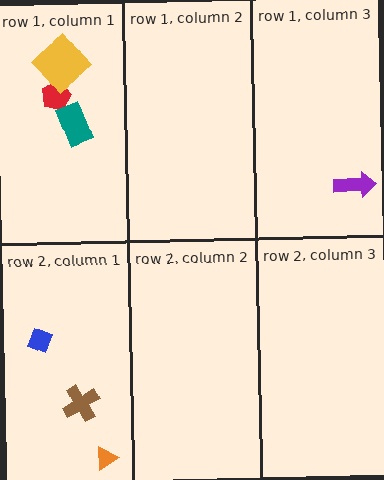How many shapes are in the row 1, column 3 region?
1.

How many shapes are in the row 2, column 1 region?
3.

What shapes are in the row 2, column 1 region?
The blue diamond, the orange triangle, the brown cross.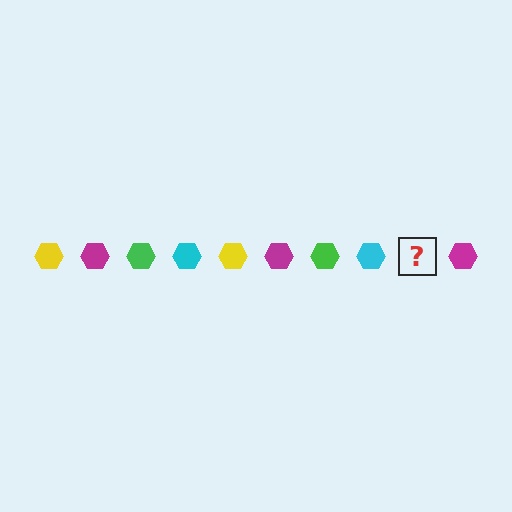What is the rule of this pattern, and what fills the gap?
The rule is that the pattern cycles through yellow, magenta, green, cyan hexagons. The gap should be filled with a yellow hexagon.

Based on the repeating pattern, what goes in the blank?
The blank should be a yellow hexagon.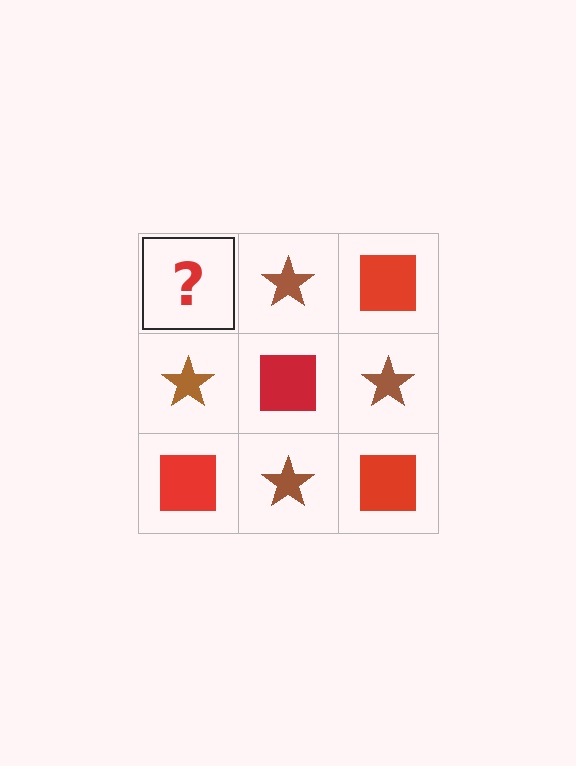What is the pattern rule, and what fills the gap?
The rule is that it alternates red square and brown star in a checkerboard pattern. The gap should be filled with a red square.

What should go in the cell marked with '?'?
The missing cell should contain a red square.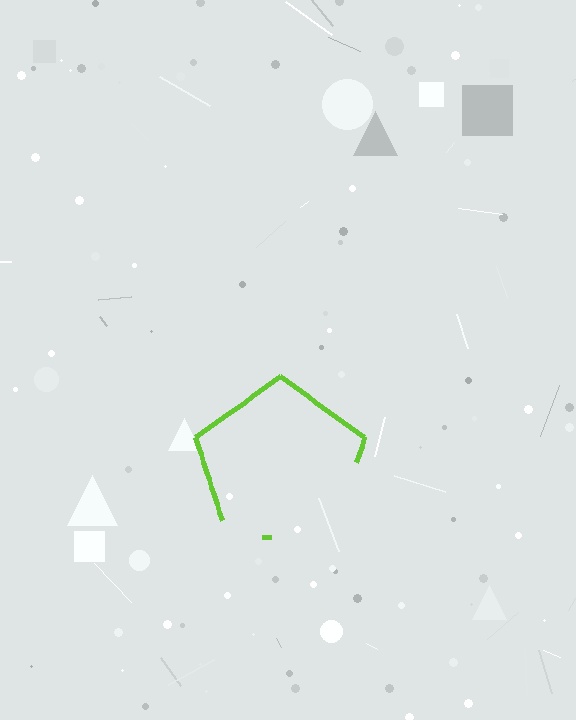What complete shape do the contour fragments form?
The contour fragments form a pentagon.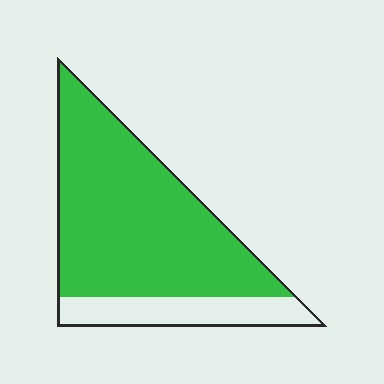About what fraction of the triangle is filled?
About four fifths (4/5).